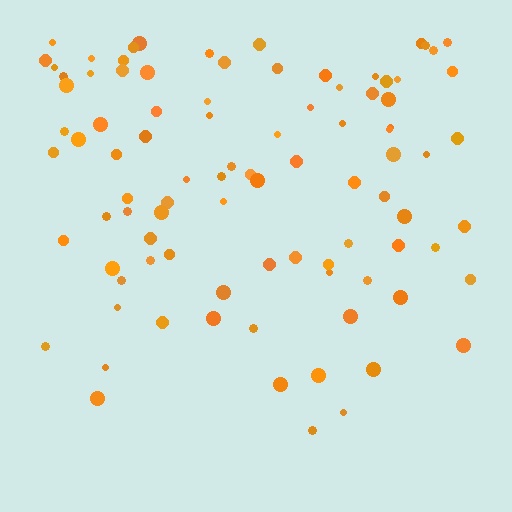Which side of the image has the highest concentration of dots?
The top.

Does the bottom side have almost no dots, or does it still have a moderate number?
Still a moderate number, just noticeably fewer than the top.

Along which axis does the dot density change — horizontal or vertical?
Vertical.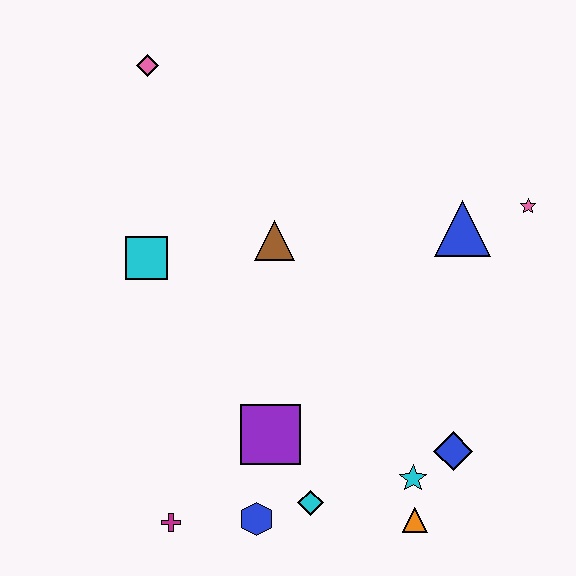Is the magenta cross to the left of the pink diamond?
No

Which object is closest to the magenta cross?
The blue hexagon is closest to the magenta cross.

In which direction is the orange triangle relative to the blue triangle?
The orange triangle is below the blue triangle.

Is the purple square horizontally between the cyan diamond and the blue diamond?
No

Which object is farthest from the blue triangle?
The magenta cross is farthest from the blue triangle.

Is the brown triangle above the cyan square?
Yes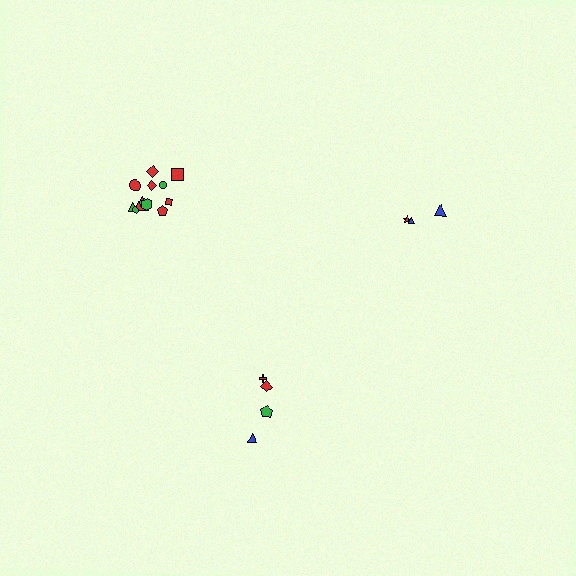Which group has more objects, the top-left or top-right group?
The top-left group.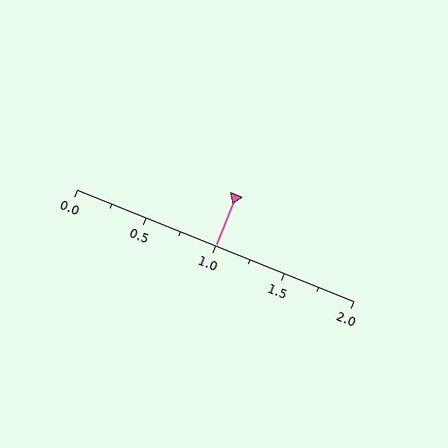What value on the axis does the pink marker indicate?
The marker indicates approximately 1.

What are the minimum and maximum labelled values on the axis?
The axis runs from 0.0 to 2.0.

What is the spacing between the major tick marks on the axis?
The major ticks are spaced 0.5 apart.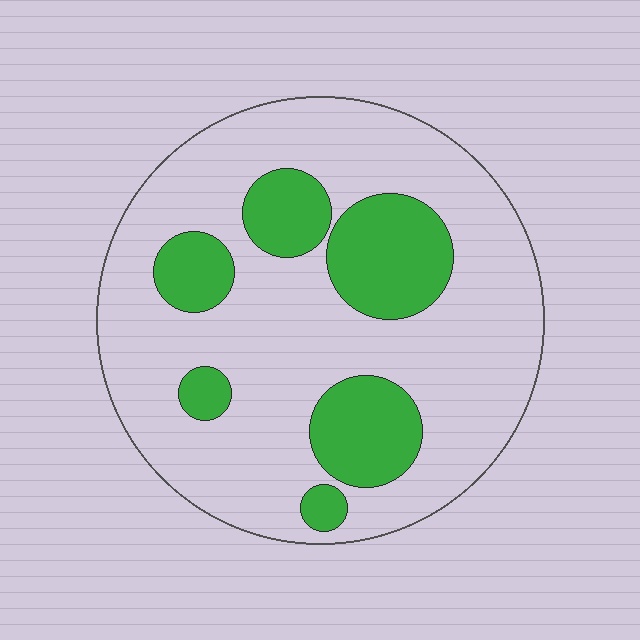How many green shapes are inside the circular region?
6.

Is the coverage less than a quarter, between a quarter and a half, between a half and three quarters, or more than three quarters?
Less than a quarter.